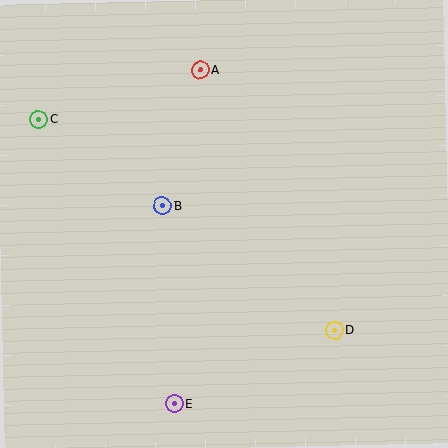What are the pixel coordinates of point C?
Point C is at (39, 119).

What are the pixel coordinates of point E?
Point E is at (174, 404).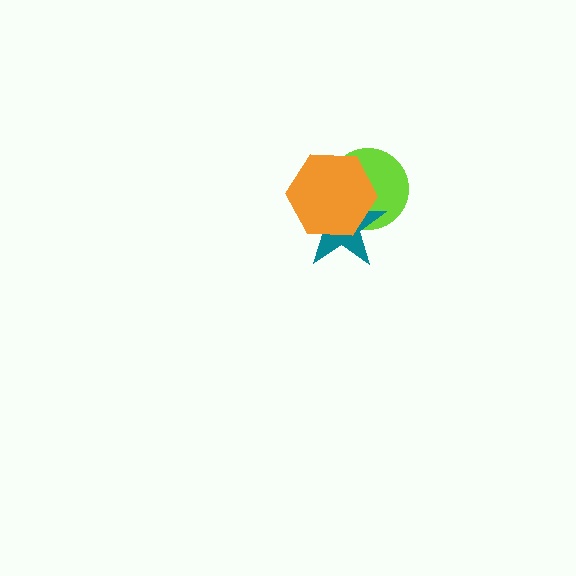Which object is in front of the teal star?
The orange hexagon is in front of the teal star.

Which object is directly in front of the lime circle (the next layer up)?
The teal star is directly in front of the lime circle.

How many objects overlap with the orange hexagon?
2 objects overlap with the orange hexagon.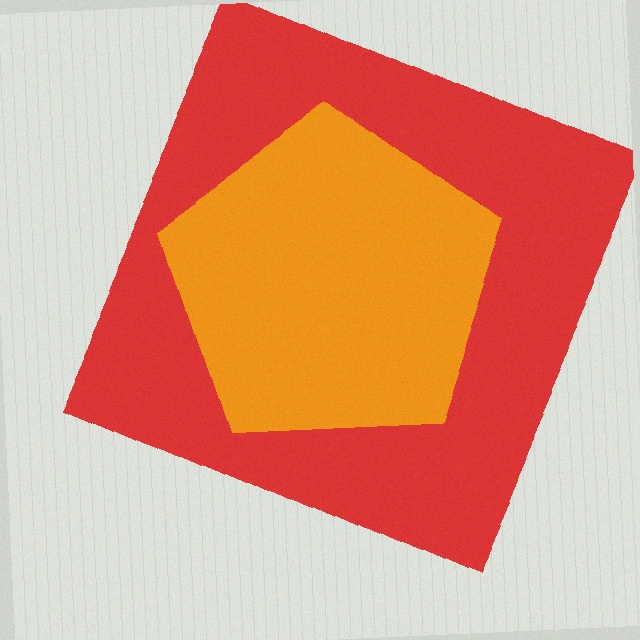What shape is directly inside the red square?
The orange pentagon.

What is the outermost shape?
The red square.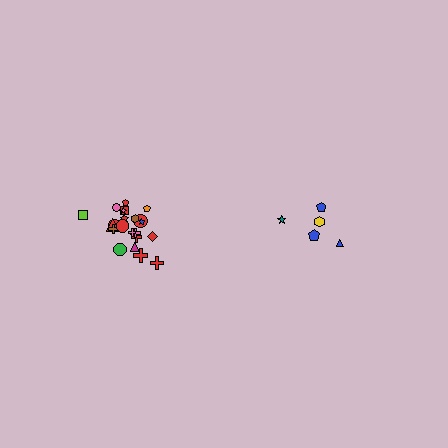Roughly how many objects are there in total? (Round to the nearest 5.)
Roughly 25 objects in total.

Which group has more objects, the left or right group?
The left group.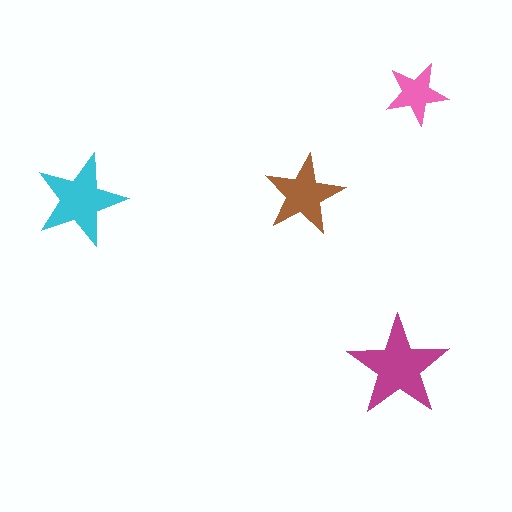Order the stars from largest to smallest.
the magenta one, the cyan one, the brown one, the pink one.